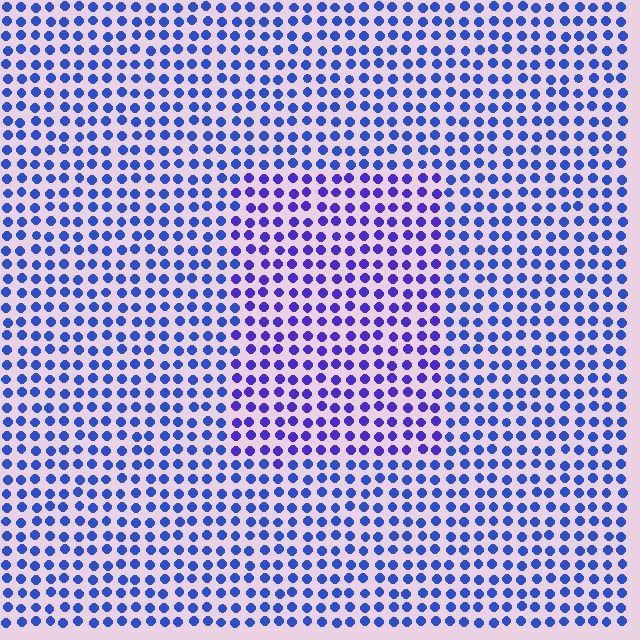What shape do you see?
I see a rectangle.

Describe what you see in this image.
The image is filled with small blue elements in a uniform arrangement. A rectangle-shaped region is visible where the elements are tinted to a slightly different hue, forming a subtle color boundary.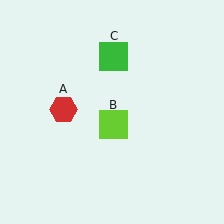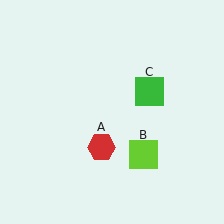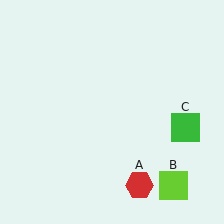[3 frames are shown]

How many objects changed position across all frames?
3 objects changed position: red hexagon (object A), lime square (object B), green square (object C).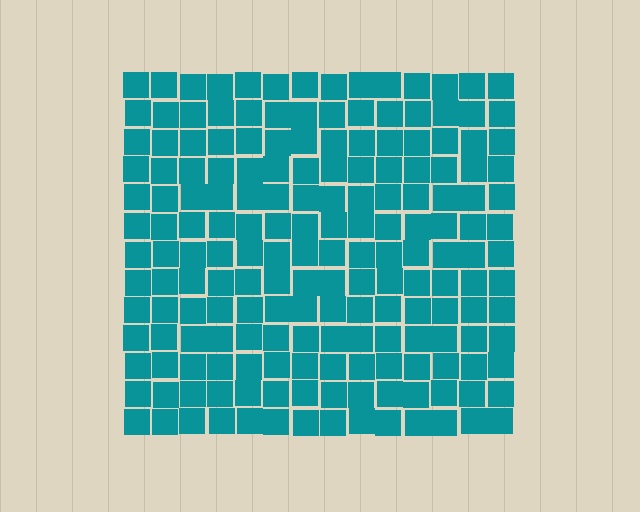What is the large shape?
The large shape is a square.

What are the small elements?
The small elements are squares.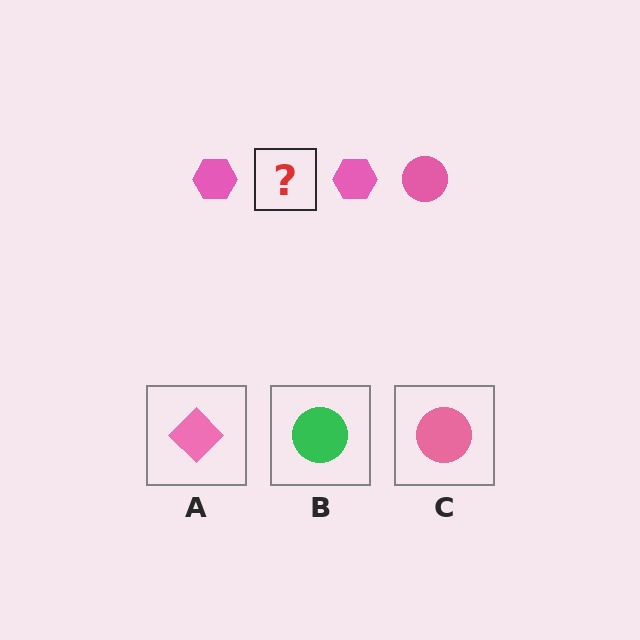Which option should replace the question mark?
Option C.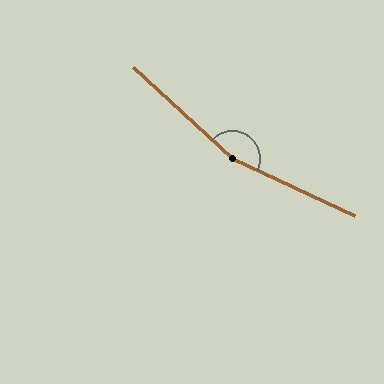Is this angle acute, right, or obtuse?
It is obtuse.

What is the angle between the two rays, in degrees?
Approximately 162 degrees.